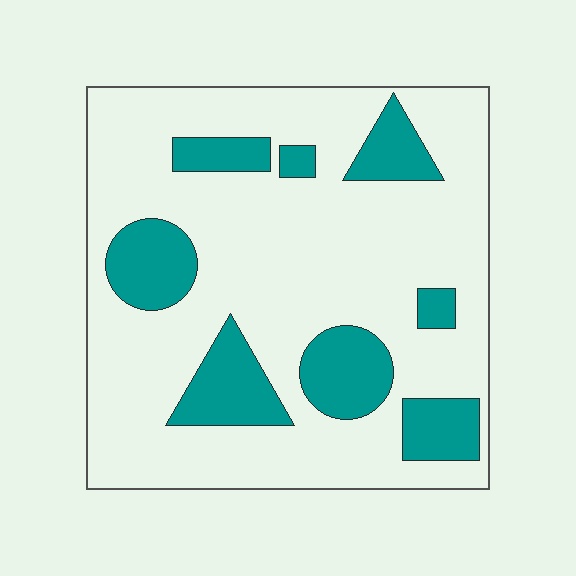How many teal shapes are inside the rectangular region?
8.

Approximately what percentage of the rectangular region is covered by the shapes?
Approximately 25%.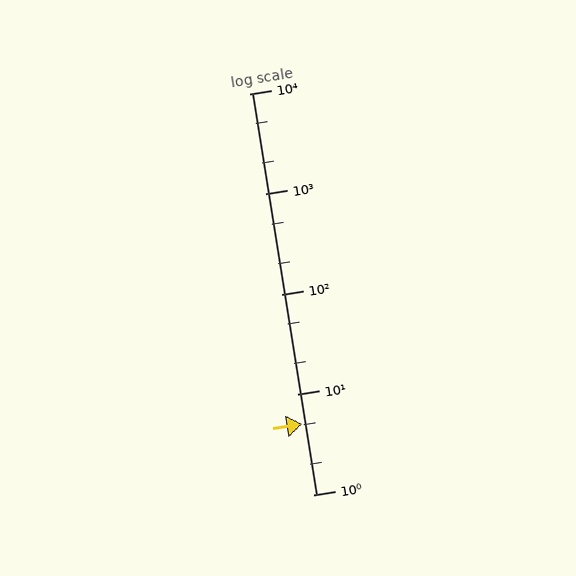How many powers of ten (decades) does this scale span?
The scale spans 4 decades, from 1 to 10000.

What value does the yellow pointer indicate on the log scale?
The pointer indicates approximately 5.1.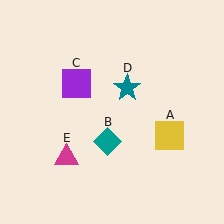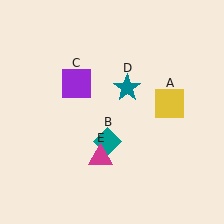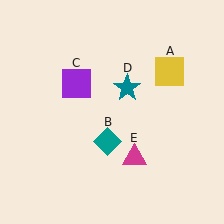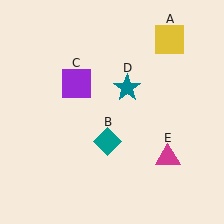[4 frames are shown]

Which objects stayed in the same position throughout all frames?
Teal diamond (object B) and purple square (object C) and teal star (object D) remained stationary.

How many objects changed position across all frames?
2 objects changed position: yellow square (object A), magenta triangle (object E).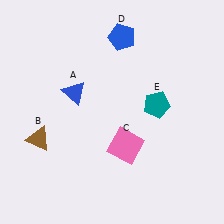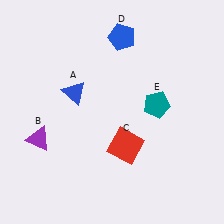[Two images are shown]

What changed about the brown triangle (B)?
In Image 1, B is brown. In Image 2, it changed to purple.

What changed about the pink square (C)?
In Image 1, C is pink. In Image 2, it changed to red.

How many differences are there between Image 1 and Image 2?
There are 2 differences between the two images.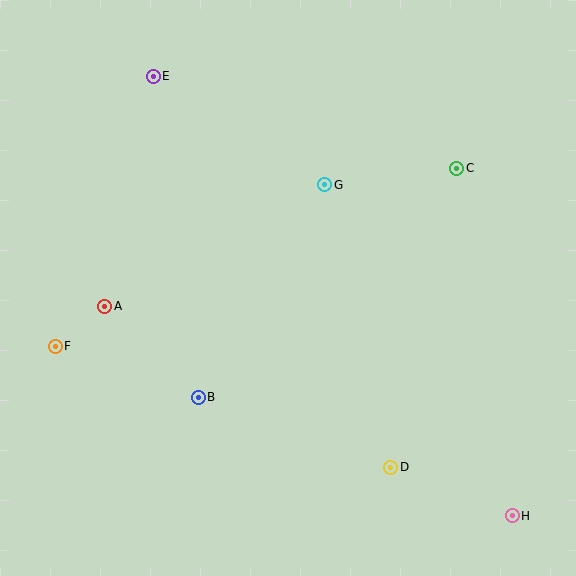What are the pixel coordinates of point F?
Point F is at (55, 346).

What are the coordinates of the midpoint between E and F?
The midpoint between E and F is at (104, 211).